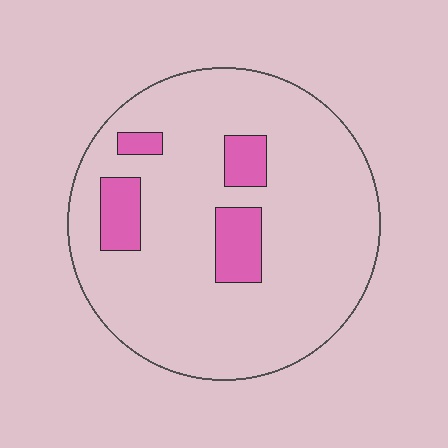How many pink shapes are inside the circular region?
4.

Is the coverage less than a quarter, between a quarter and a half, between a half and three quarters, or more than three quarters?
Less than a quarter.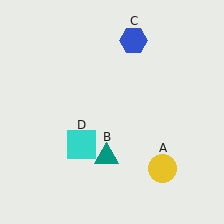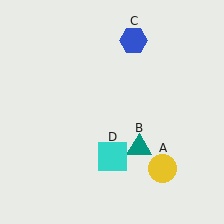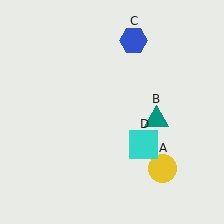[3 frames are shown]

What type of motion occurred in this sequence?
The teal triangle (object B), cyan square (object D) rotated counterclockwise around the center of the scene.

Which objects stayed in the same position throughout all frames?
Yellow circle (object A) and blue hexagon (object C) remained stationary.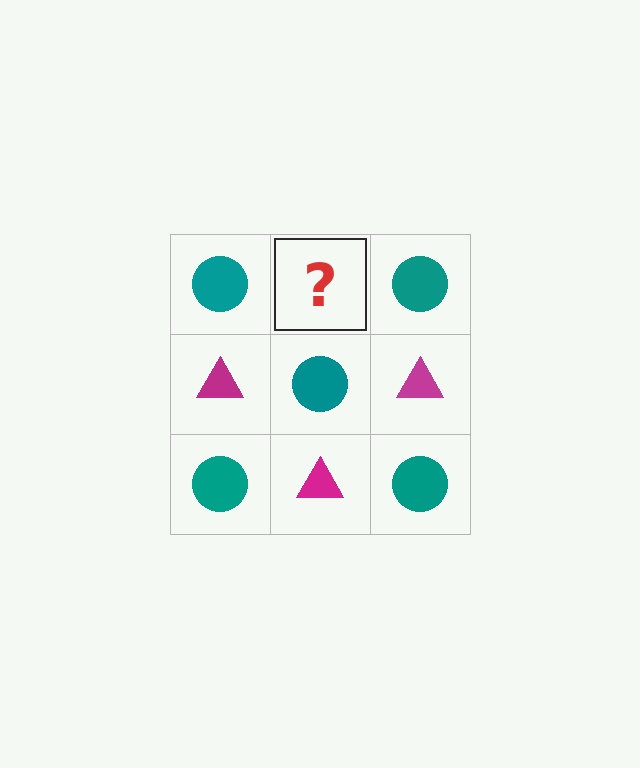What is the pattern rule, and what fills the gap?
The rule is that it alternates teal circle and magenta triangle in a checkerboard pattern. The gap should be filled with a magenta triangle.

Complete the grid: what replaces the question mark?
The question mark should be replaced with a magenta triangle.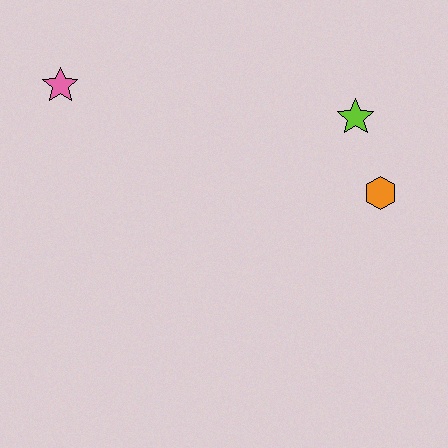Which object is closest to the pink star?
The lime star is closest to the pink star.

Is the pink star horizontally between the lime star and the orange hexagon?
No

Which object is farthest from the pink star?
The orange hexagon is farthest from the pink star.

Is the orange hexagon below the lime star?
Yes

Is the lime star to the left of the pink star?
No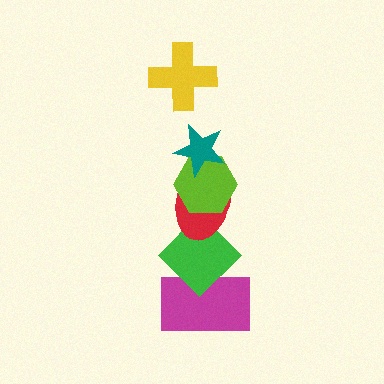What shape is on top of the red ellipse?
The lime hexagon is on top of the red ellipse.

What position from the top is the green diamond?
The green diamond is 5th from the top.